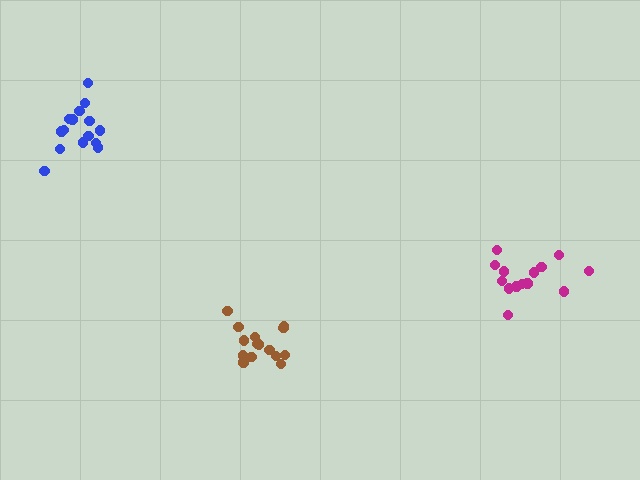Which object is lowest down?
The brown cluster is bottommost.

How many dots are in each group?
Group 1: 15 dots, Group 2: 15 dots, Group 3: 14 dots (44 total).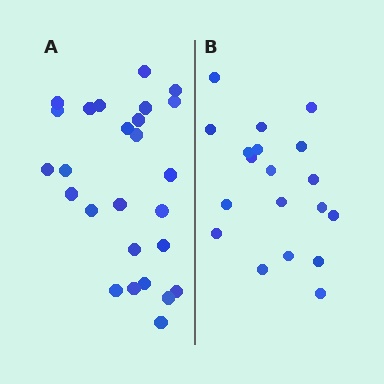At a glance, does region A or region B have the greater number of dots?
Region A (the left region) has more dots.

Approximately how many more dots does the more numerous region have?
Region A has roughly 8 or so more dots than region B.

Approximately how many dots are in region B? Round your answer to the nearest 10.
About 20 dots. (The exact count is 19, which rounds to 20.)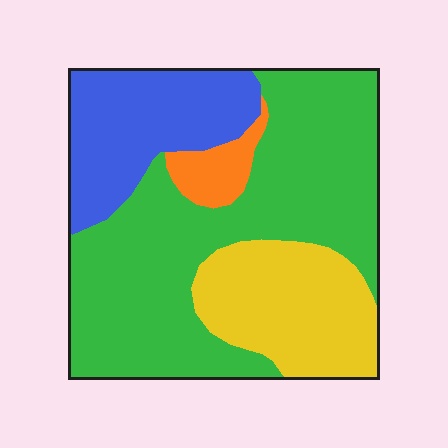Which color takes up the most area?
Green, at roughly 55%.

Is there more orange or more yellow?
Yellow.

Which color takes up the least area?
Orange, at roughly 5%.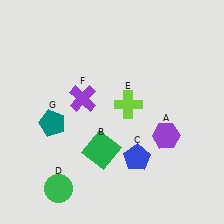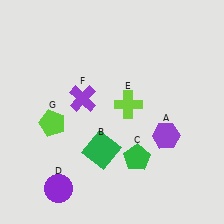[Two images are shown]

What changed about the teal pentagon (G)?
In Image 1, G is teal. In Image 2, it changed to lime.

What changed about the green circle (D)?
In Image 1, D is green. In Image 2, it changed to purple.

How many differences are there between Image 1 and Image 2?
There are 3 differences between the two images.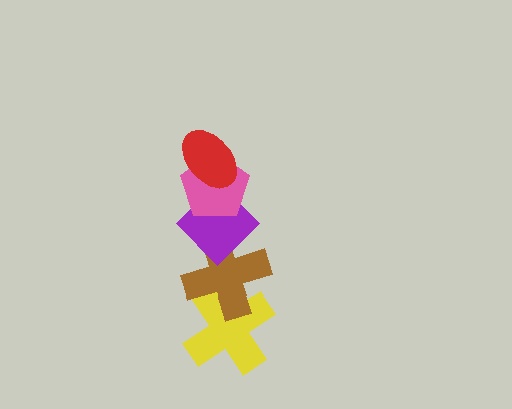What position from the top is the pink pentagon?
The pink pentagon is 2nd from the top.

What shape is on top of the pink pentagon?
The red ellipse is on top of the pink pentagon.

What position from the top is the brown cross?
The brown cross is 4th from the top.